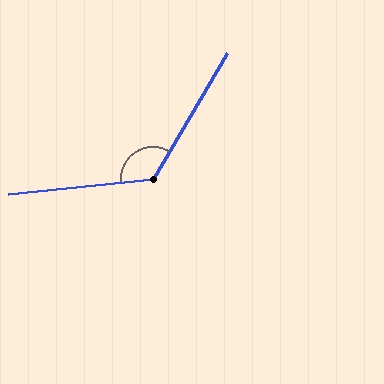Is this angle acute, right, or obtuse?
It is obtuse.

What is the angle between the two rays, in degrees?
Approximately 127 degrees.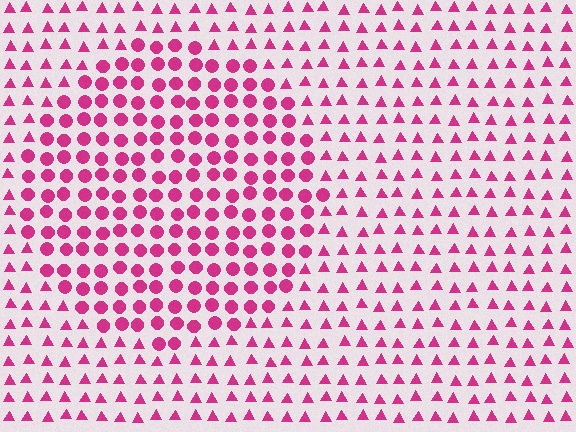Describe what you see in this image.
The image is filled with small magenta elements arranged in a uniform grid. A circle-shaped region contains circles, while the surrounding area contains triangles. The boundary is defined purely by the change in element shape.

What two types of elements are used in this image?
The image uses circles inside the circle region and triangles outside it.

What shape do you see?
I see a circle.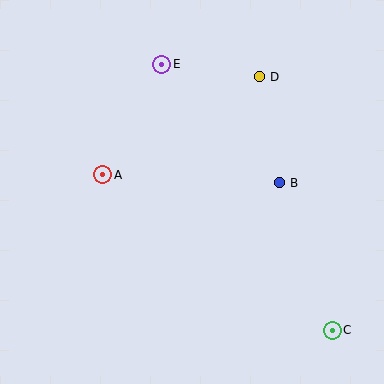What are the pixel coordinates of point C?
Point C is at (332, 331).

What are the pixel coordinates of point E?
Point E is at (162, 64).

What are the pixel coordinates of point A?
Point A is at (103, 175).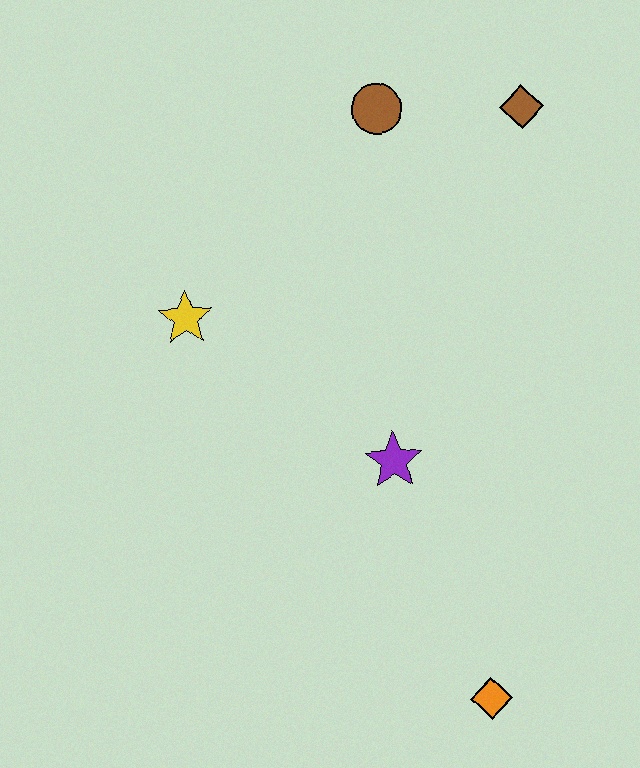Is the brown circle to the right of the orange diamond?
No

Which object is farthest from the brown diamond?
The orange diamond is farthest from the brown diamond.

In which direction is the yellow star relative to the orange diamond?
The yellow star is above the orange diamond.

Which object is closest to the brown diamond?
The brown circle is closest to the brown diamond.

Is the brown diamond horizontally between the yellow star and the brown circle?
No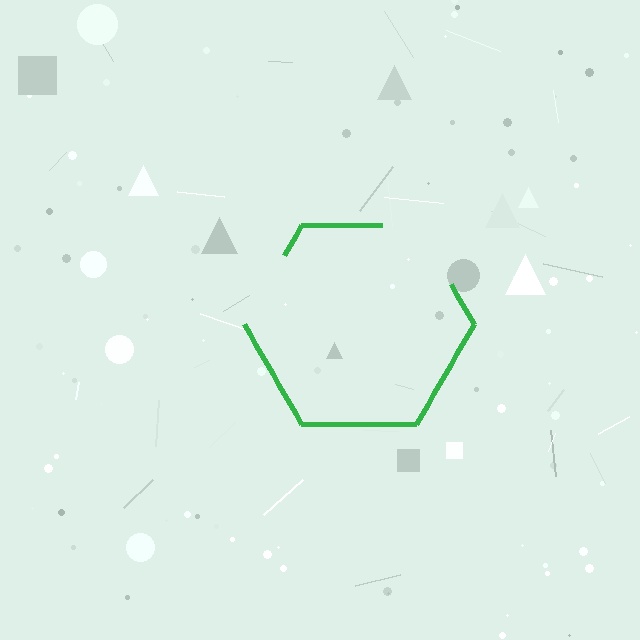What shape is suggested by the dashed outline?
The dashed outline suggests a hexagon.